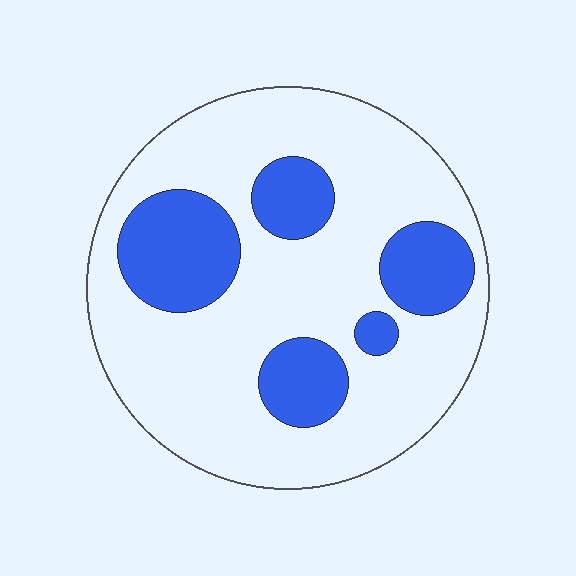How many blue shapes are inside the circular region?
5.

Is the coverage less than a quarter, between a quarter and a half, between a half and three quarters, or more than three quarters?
Between a quarter and a half.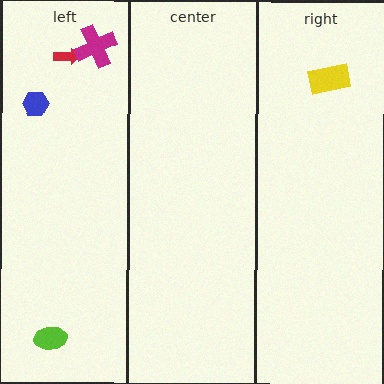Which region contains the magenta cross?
The left region.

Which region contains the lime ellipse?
The left region.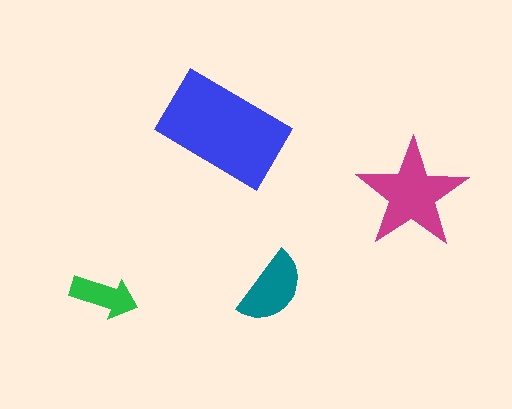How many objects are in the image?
There are 4 objects in the image.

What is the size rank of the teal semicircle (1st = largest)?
3rd.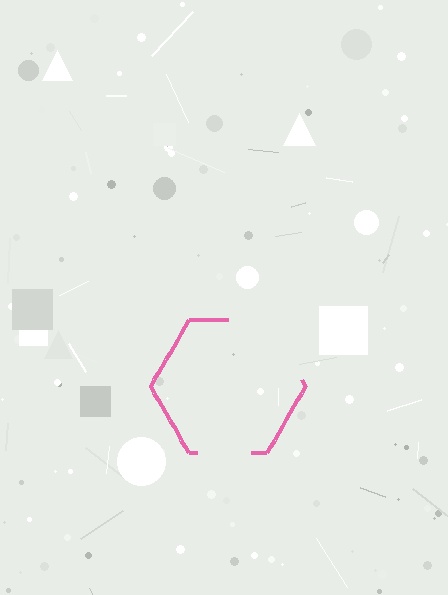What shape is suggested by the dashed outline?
The dashed outline suggests a hexagon.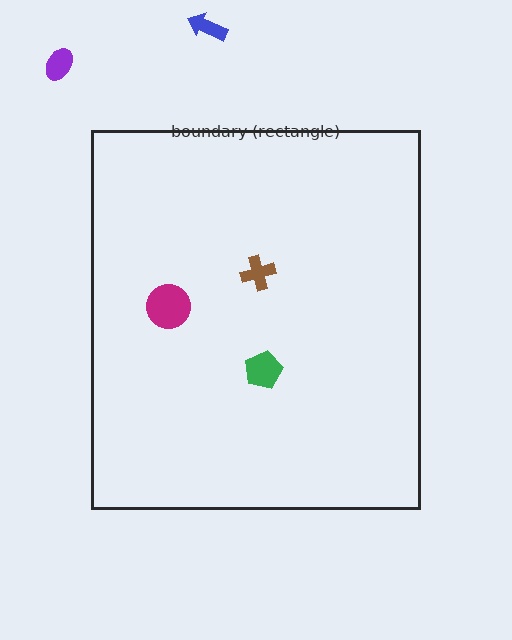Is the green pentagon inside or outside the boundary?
Inside.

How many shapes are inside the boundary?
3 inside, 2 outside.